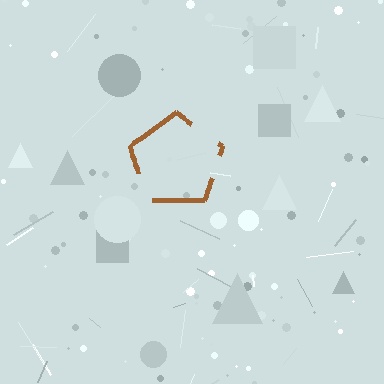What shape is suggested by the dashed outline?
The dashed outline suggests a pentagon.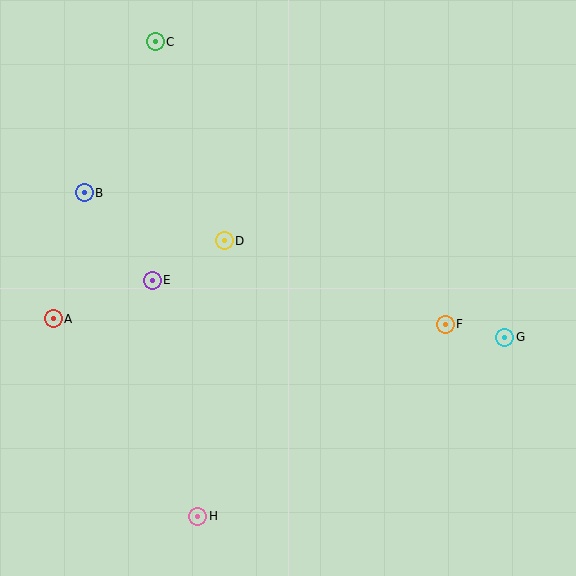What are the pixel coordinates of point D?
Point D is at (224, 241).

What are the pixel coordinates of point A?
Point A is at (53, 319).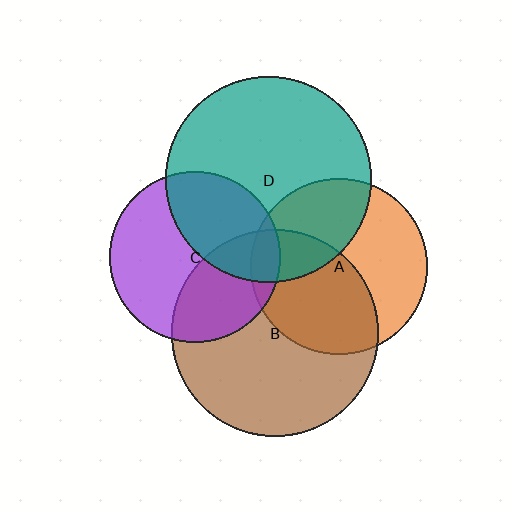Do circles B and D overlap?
Yes.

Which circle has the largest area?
Circle B (brown).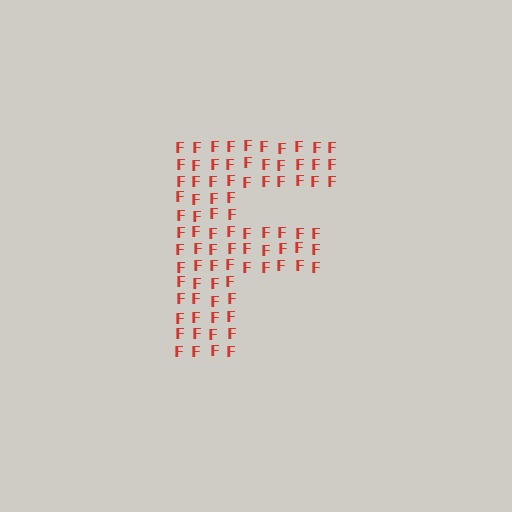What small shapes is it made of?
It is made of small letter F's.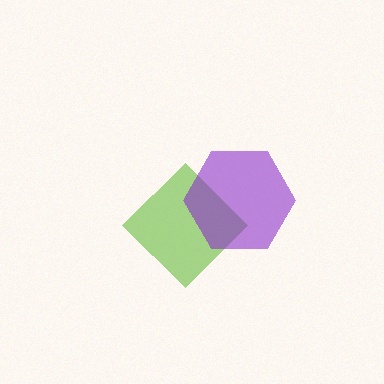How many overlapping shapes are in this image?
There are 2 overlapping shapes in the image.